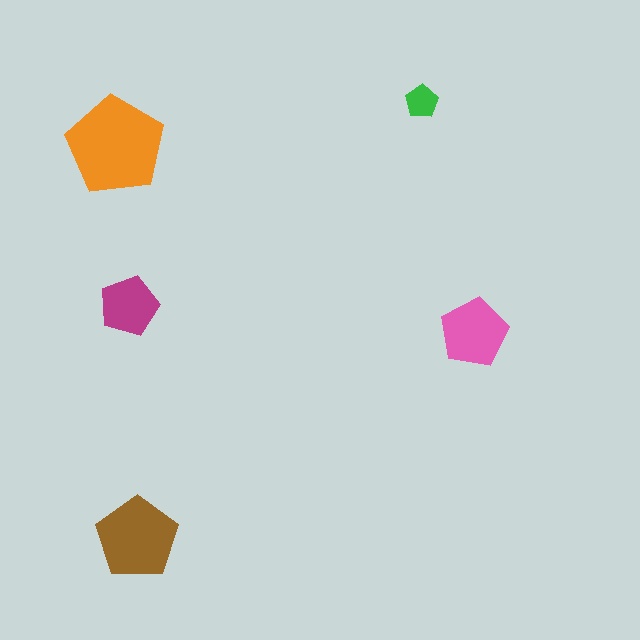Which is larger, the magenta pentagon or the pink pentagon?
The pink one.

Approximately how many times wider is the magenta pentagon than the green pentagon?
About 2 times wider.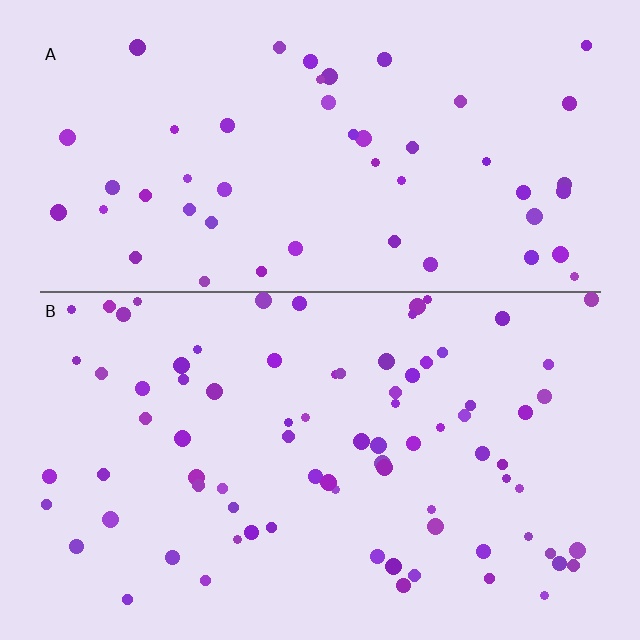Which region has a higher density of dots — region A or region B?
B (the bottom).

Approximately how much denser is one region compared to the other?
Approximately 1.6× — region B over region A.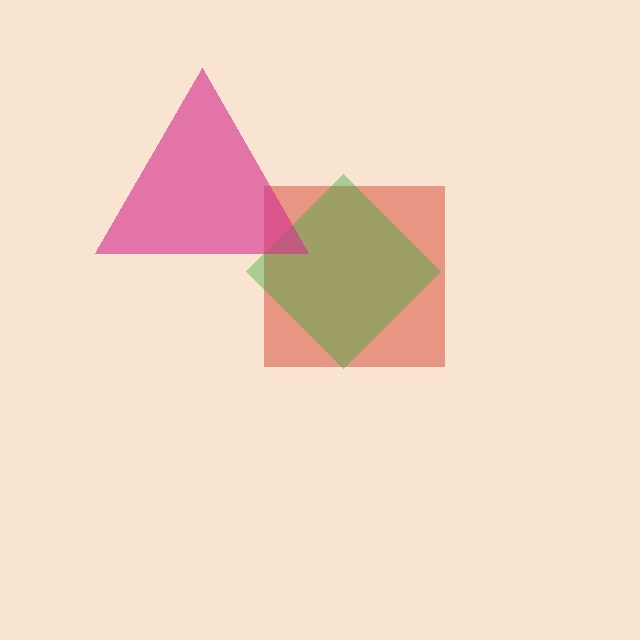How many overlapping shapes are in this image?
There are 3 overlapping shapes in the image.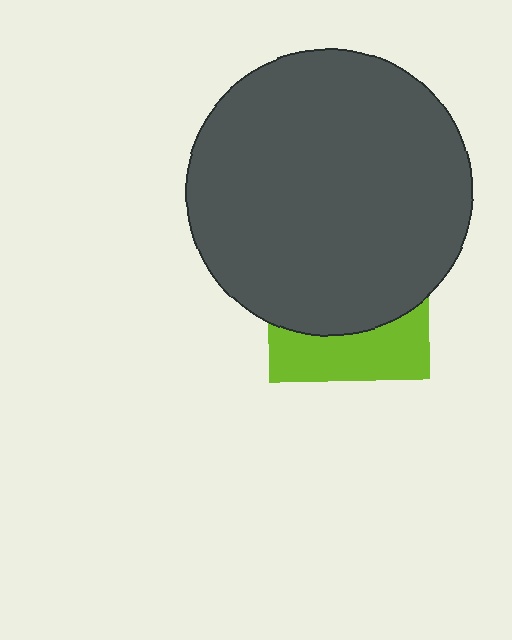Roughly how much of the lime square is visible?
A small part of it is visible (roughly 34%).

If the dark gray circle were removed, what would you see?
You would see the complete lime square.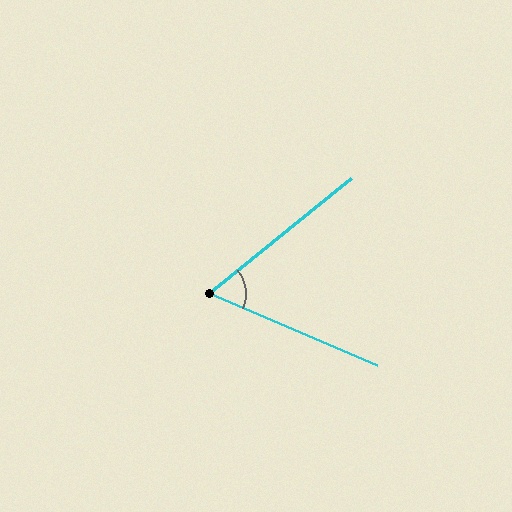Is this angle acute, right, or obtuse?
It is acute.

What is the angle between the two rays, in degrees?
Approximately 62 degrees.